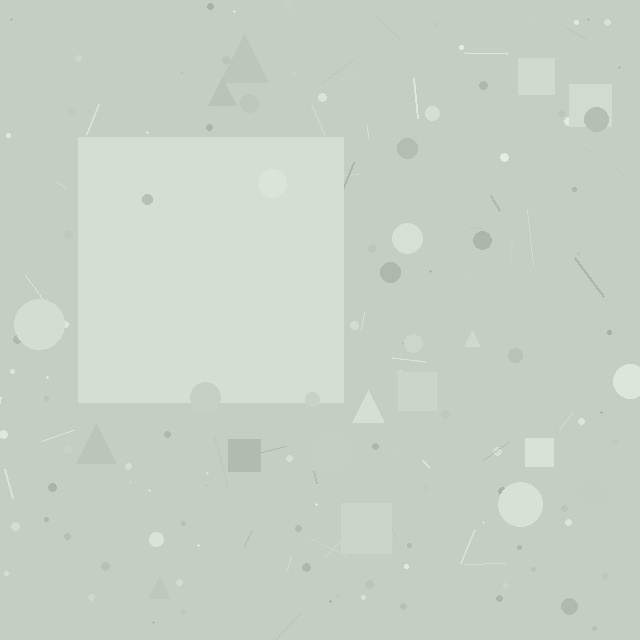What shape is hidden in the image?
A square is hidden in the image.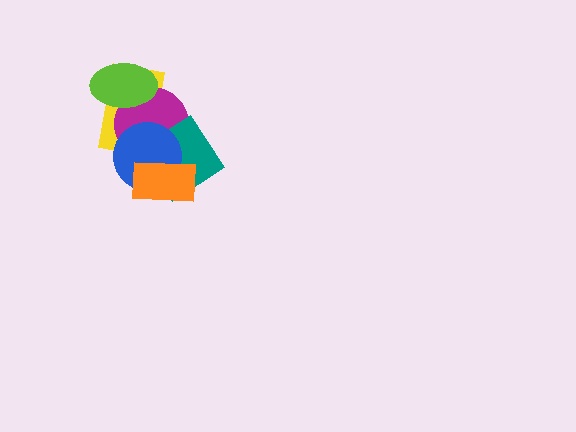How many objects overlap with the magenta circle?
5 objects overlap with the magenta circle.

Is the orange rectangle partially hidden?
No, no other shape covers it.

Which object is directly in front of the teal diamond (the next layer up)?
The blue circle is directly in front of the teal diamond.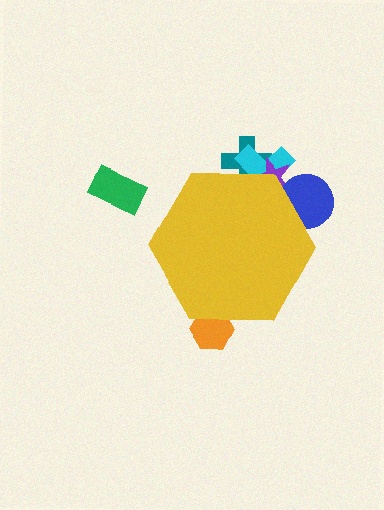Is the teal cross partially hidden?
Yes, the teal cross is partially hidden behind the yellow hexagon.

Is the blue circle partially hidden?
Yes, the blue circle is partially hidden behind the yellow hexagon.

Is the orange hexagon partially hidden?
Yes, the orange hexagon is partially hidden behind the yellow hexagon.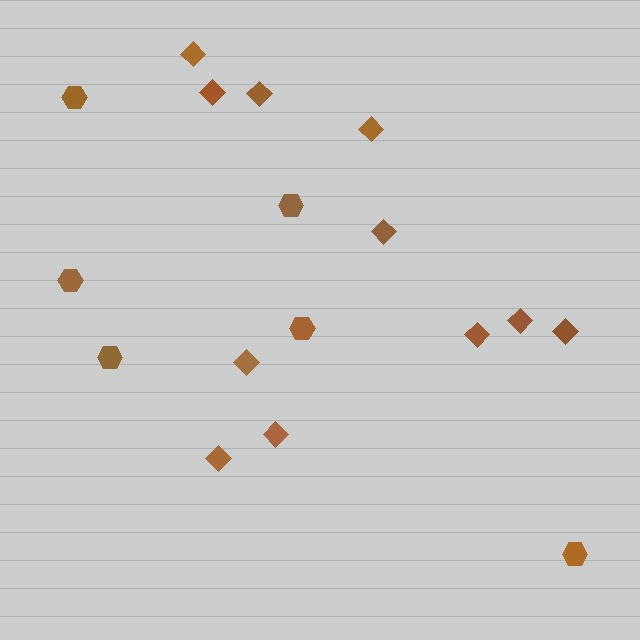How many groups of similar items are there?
There are 2 groups: one group of hexagons (6) and one group of diamonds (11).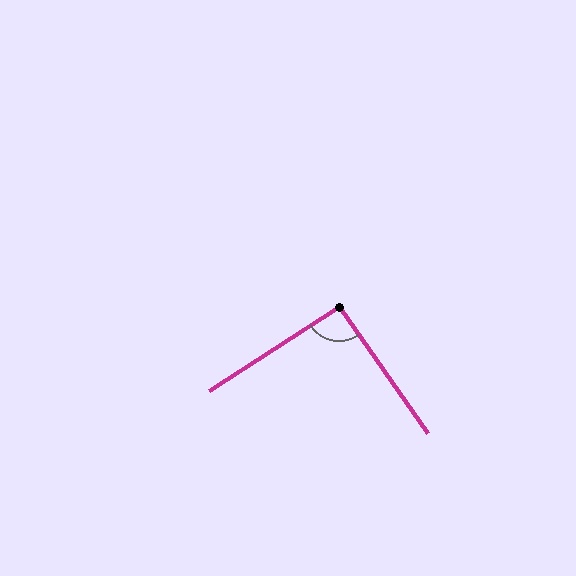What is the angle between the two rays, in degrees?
Approximately 92 degrees.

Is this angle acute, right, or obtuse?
It is approximately a right angle.